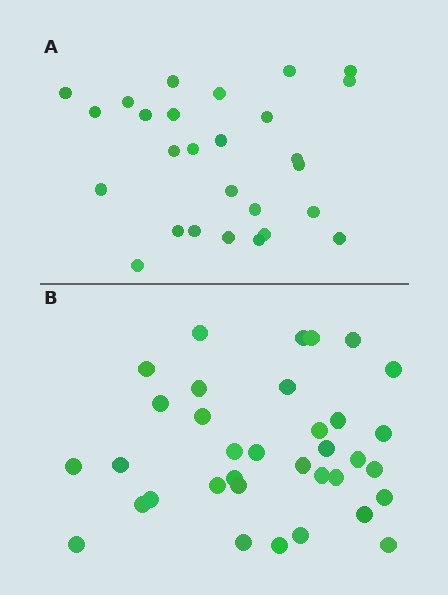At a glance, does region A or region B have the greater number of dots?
Region B (the bottom region) has more dots.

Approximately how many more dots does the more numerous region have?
Region B has roughly 8 or so more dots than region A.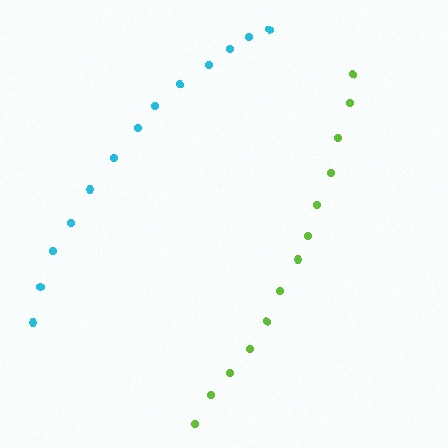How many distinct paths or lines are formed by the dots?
There are 2 distinct paths.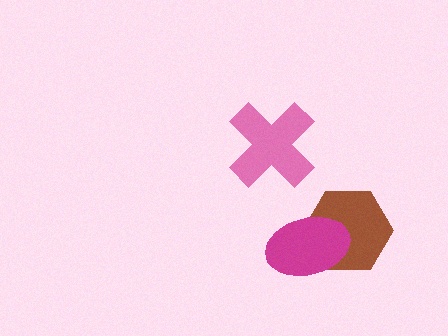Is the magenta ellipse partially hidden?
No, no other shape covers it.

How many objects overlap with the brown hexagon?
1 object overlaps with the brown hexagon.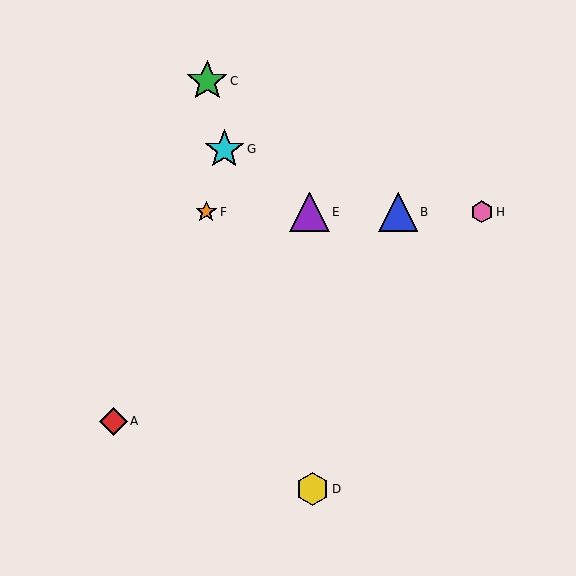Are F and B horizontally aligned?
Yes, both are at y≈212.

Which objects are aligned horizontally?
Objects B, E, F, H are aligned horizontally.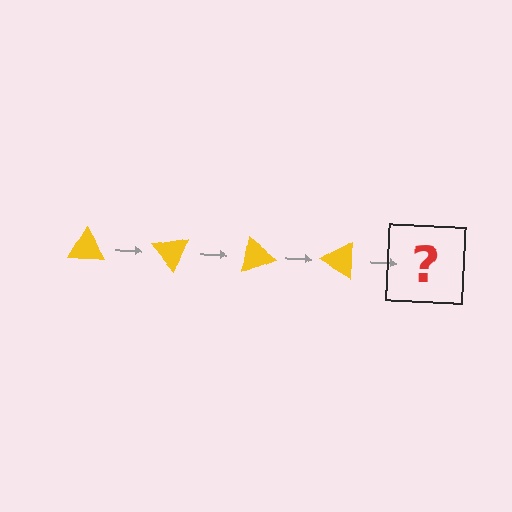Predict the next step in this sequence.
The next step is a yellow triangle rotated 200 degrees.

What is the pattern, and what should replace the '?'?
The pattern is that the triangle rotates 50 degrees each step. The '?' should be a yellow triangle rotated 200 degrees.